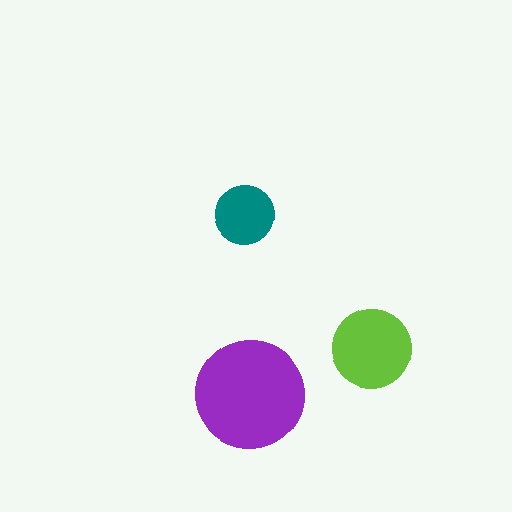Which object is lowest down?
The purple circle is bottommost.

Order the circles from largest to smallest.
the purple one, the lime one, the teal one.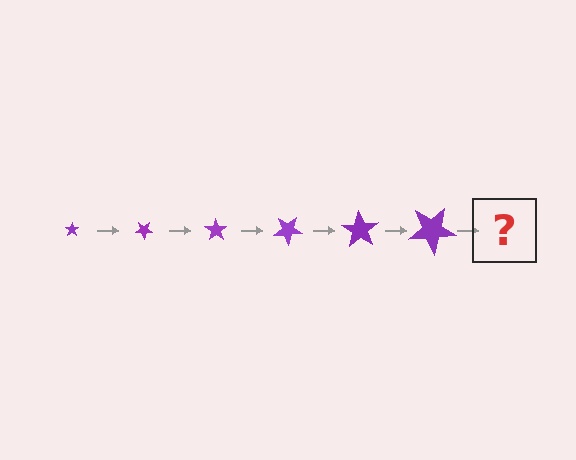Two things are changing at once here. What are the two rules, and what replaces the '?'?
The two rules are that the star grows larger each step and it rotates 35 degrees each step. The '?' should be a star, larger than the previous one and rotated 210 degrees from the start.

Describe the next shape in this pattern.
It should be a star, larger than the previous one and rotated 210 degrees from the start.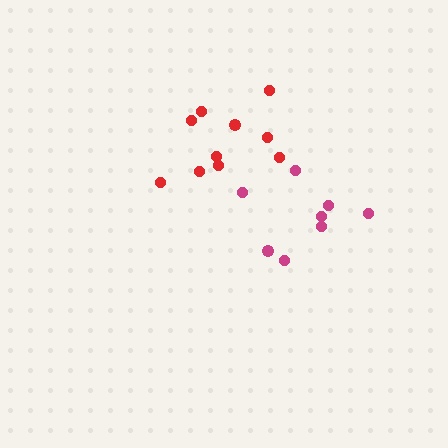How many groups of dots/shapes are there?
There are 2 groups.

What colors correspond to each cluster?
The clusters are colored: magenta, red.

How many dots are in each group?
Group 1: 8 dots, Group 2: 10 dots (18 total).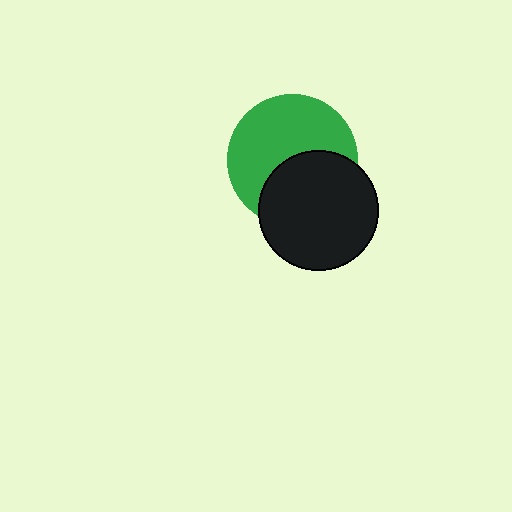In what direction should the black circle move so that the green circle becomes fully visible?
The black circle should move down. That is the shortest direction to clear the overlap and leave the green circle fully visible.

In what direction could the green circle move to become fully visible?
The green circle could move up. That would shift it out from behind the black circle entirely.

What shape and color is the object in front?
The object in front is a black circle.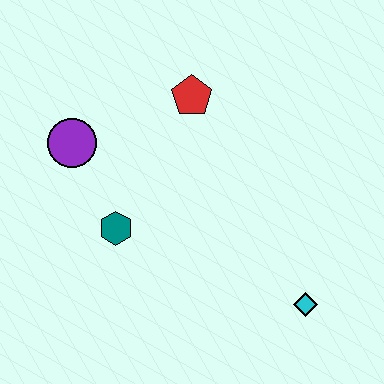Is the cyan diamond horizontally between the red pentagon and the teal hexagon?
No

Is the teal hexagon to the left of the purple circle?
No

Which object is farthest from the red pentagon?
The cyan diamond is farthest from the red pentagon.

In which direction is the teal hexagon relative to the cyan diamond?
The teal hexagon is to the left of the cyan diamond.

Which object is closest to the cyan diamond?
The teal hexagon is closest to the cyan diamond.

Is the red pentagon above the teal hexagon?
Yes